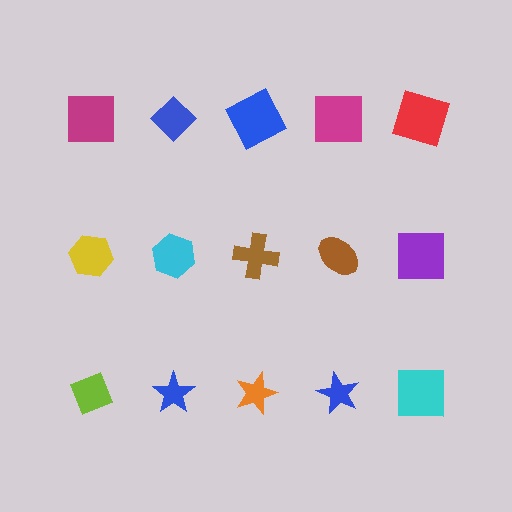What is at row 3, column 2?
A blue star.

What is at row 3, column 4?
A blue star.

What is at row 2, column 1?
A yellow hexagon.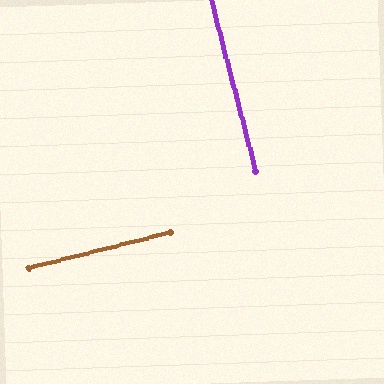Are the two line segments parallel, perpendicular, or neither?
Perpendicular — they meet at approximately 90°.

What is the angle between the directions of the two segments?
Approximately 90 degrees.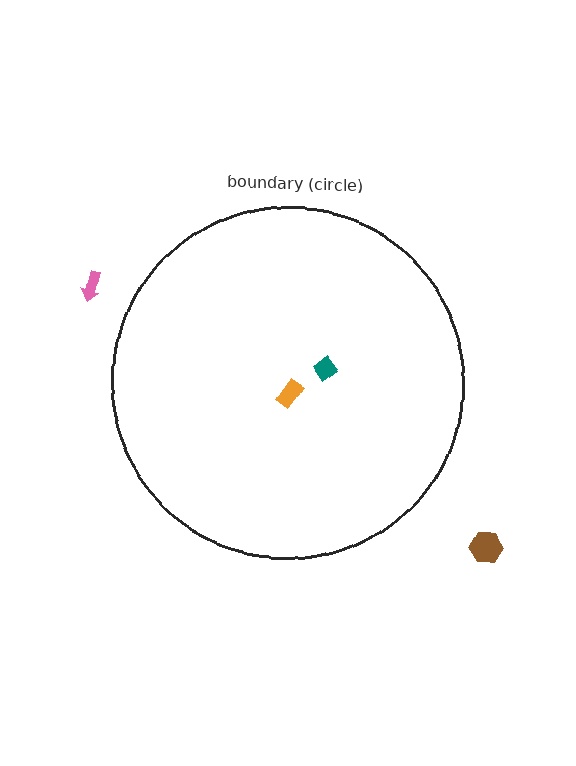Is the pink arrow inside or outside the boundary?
Outside.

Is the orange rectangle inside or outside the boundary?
Inside.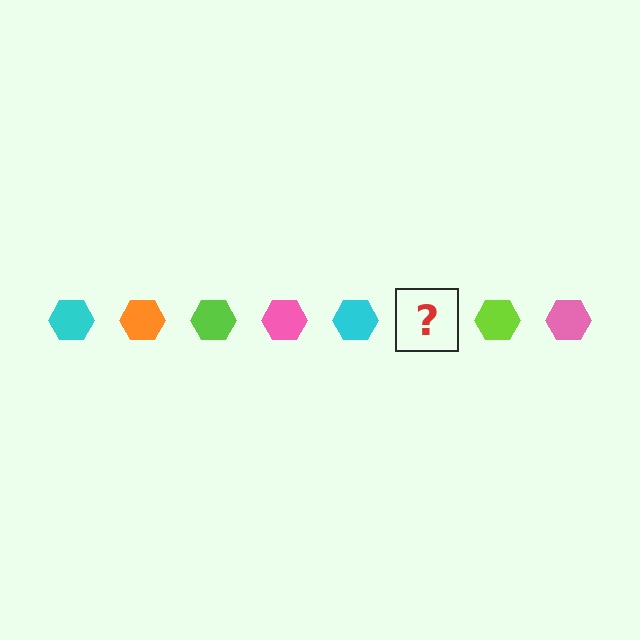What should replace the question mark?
The question mark should be replaced with an orange hexagon.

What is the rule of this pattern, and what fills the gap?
The rule is that the pattern cycles through cyan, orange, lime, pink hexagons. The gap should be filled with an orange hexagon.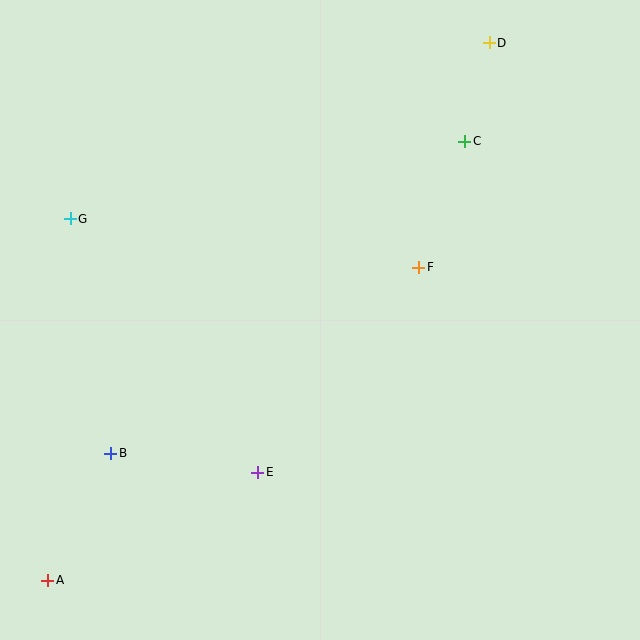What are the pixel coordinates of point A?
Point A is at (48, 580).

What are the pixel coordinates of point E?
Point E is at (258, 472).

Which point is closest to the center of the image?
Point F at (419, 267) is closest to the center.